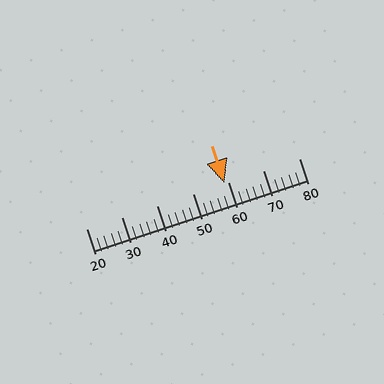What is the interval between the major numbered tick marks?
The major tick marks are spaced 10 units apart.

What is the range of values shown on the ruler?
The ruler shows values from 20 to 80.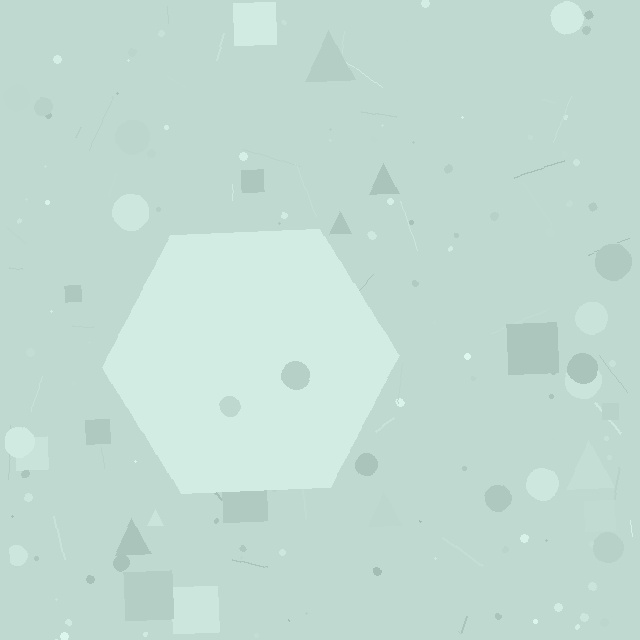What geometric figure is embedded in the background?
A hexagon is embedded in the background.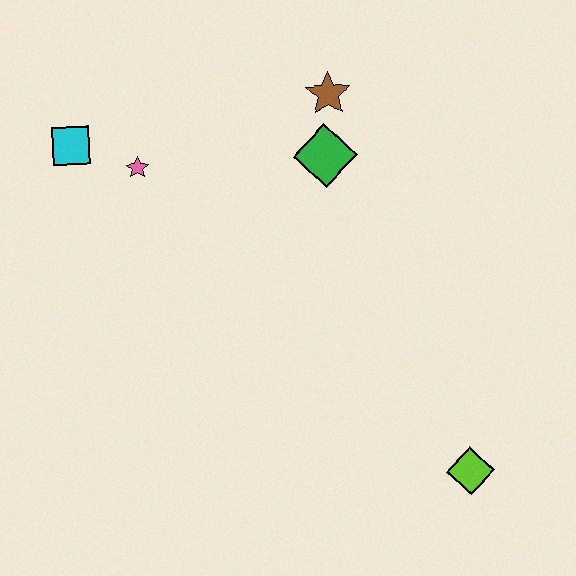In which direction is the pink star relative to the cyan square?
The pink star is to the right of the cyan square.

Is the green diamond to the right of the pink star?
Yes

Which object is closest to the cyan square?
The pink star is closest to the cyan square.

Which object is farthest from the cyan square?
The lime diamond is farthest from the cyan square.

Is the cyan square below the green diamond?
No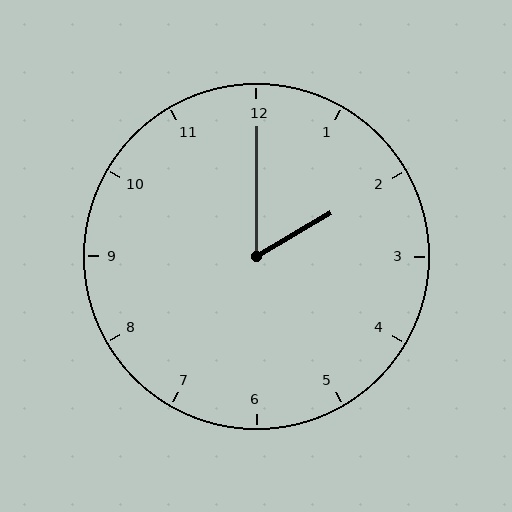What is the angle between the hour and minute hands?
Approximately 60 degrees.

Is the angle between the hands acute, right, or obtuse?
It is acute.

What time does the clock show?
2:00.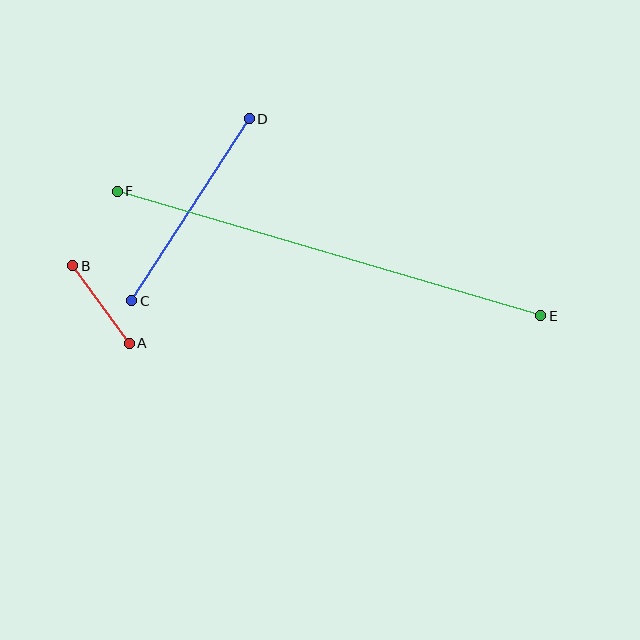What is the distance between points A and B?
The distance is approximately 96 pixels.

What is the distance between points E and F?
The distance is approximately 441 pixels.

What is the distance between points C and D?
The distance is approximately 217 pixels.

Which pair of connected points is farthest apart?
Points E and F are farthest apart.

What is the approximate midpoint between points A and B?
The midpoint is at approximately (101, 305) pixels.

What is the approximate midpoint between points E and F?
The midpoint is at approximately (329, 254) pixels.